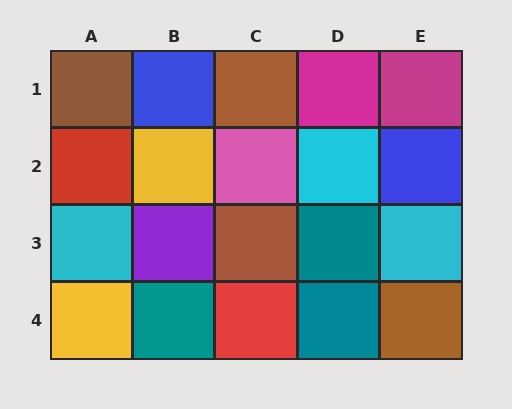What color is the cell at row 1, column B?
Blue.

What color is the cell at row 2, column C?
Pink.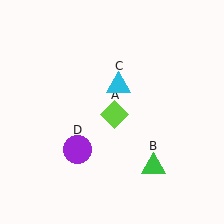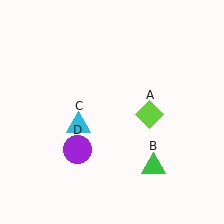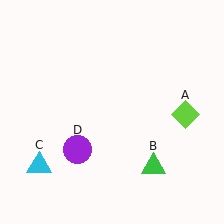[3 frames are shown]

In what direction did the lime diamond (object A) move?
The lime diamond (object A) moved right.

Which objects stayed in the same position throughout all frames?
Green triangle (object B) and purple circle (object D) remained stationary.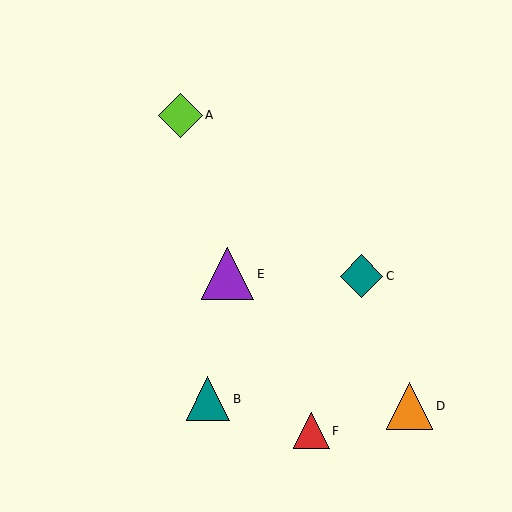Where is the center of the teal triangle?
The center of the teal triangle is at (208, 399).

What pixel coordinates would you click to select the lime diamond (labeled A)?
Click at (180, 115) to select the lime diamond A.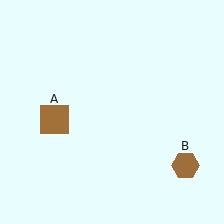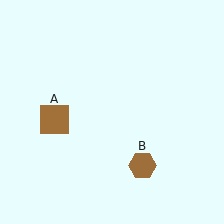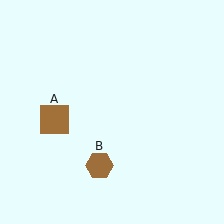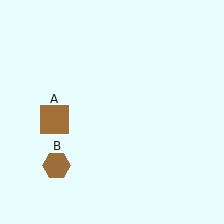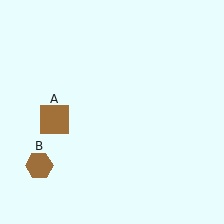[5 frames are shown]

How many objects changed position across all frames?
1 object changed position: brown hexagon (object B).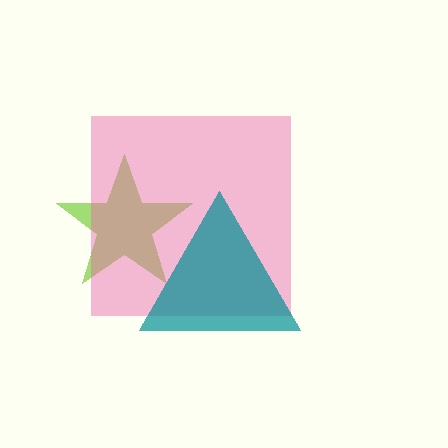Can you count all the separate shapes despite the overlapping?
Yes, there are 3 separate shapes.